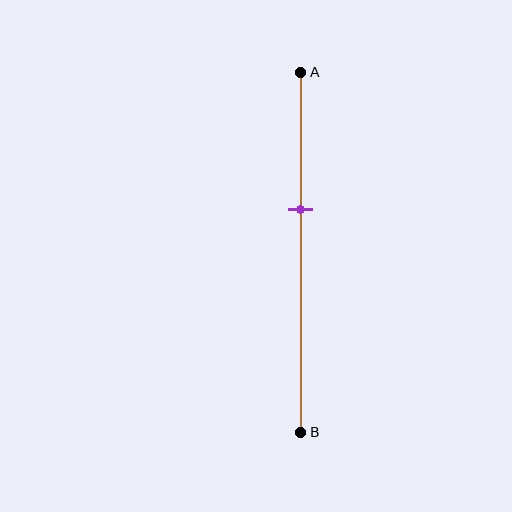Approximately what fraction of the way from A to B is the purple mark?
The purple mark is approximately 40% of the way from A to B.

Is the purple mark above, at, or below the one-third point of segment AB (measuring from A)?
The purple mark is below the one-third point of segment AB.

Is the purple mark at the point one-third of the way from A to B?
No, the mark is at about 40% from A, not at the 33% one-third point.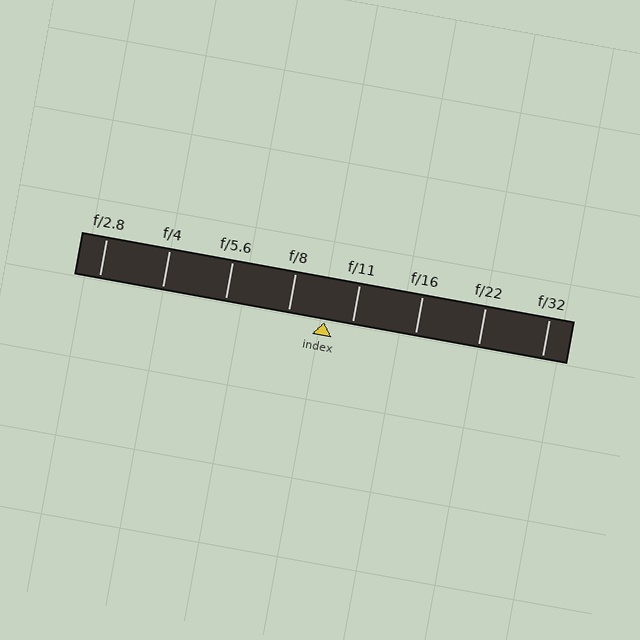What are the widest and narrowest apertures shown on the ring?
The widest aperture shown is f/2.8 and the narrowest is f/32.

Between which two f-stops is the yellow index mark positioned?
The index mark is between f/8 and f/11.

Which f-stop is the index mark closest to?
The index mark is closest to f/11.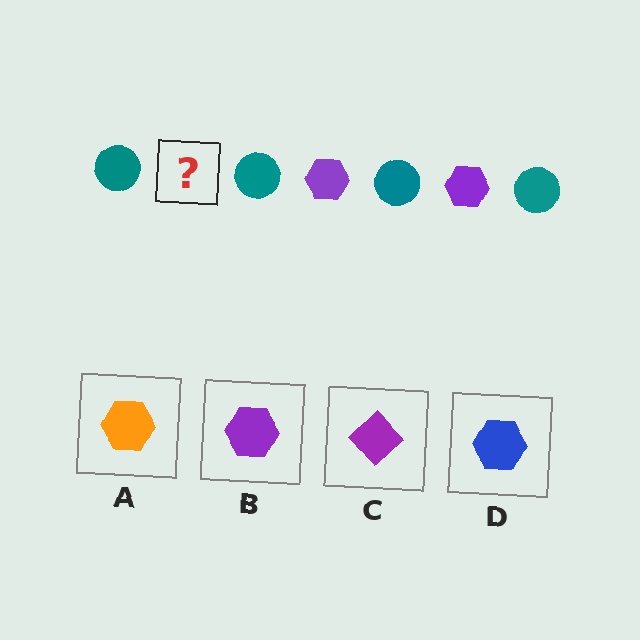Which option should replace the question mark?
Option B.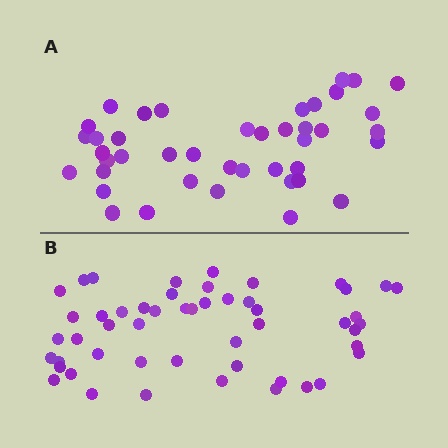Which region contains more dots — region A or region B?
Region B (the bottom region) has more dots.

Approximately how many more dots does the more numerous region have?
Region B has roughly 8 or so more dots than region A.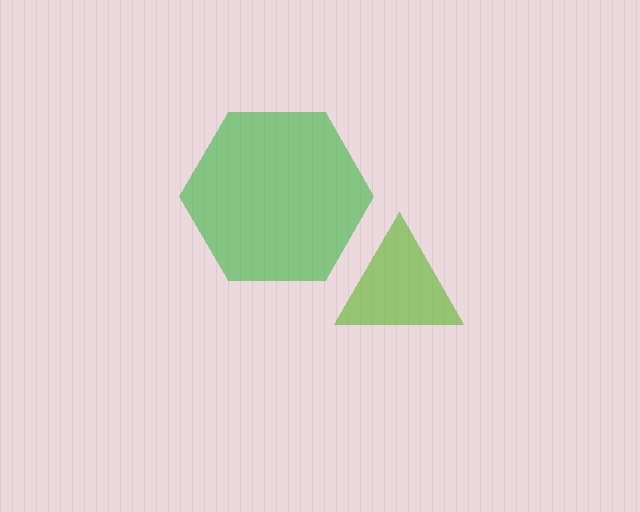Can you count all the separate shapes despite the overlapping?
Yes, there are 2 separate shapes.